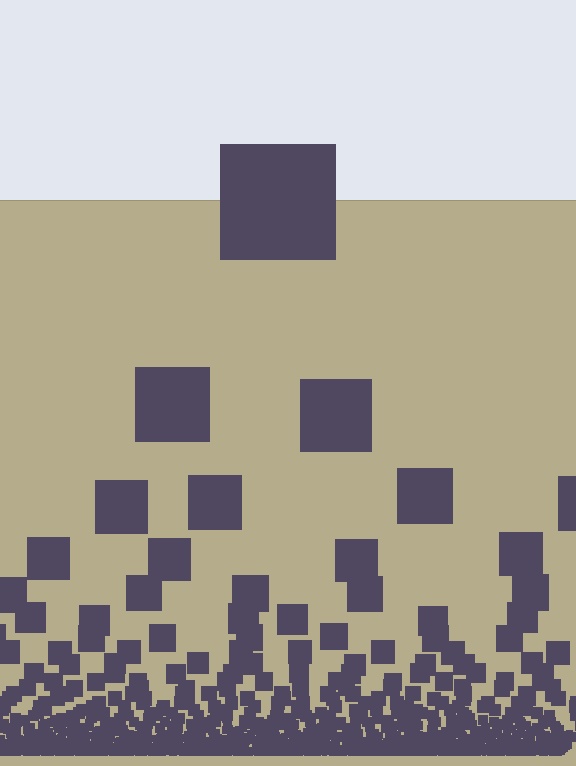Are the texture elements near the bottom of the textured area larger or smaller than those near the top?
Smaller. The gradient is inverted — elements near the bottom are smaller and denser.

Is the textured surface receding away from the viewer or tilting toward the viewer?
The surface appears to tilt toward the viewer. Texture elements get larger and sparser toward the top.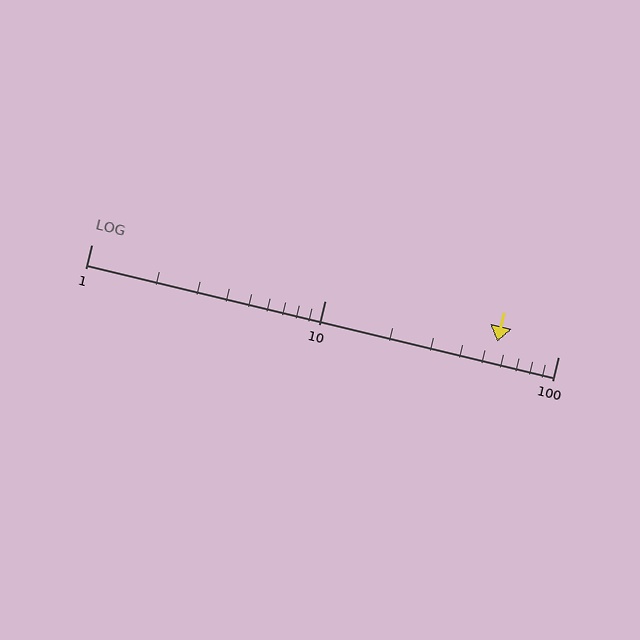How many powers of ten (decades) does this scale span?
The scale spans 2 decades, from 1 to 100.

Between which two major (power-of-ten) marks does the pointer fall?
The pointer is between 10 and 100.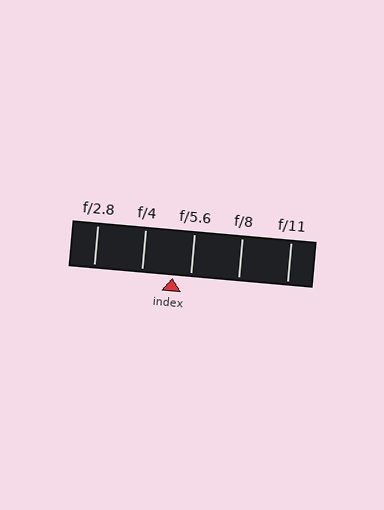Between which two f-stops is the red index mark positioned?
The index mark is between f/4 and f/5.6.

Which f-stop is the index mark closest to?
The index mark is closest to f/5.6.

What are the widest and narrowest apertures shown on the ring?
The widest aperture shown is f/2.8 and the narrowest is f/11.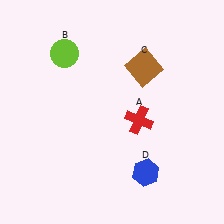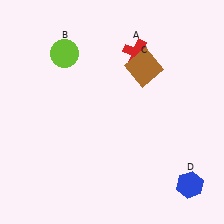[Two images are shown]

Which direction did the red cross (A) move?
The red cross (A) moved up.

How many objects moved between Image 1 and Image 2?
2 objects moved between the two images.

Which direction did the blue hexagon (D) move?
The blue hexagon (D) moved right.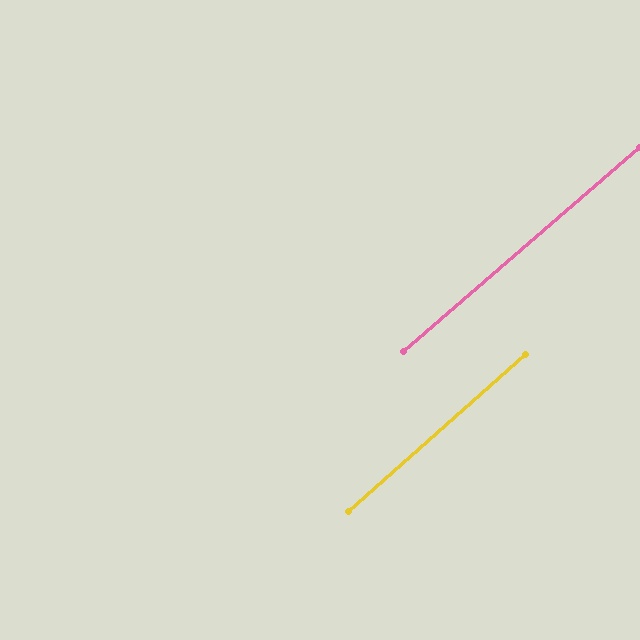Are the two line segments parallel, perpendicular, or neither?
Parallel — their directions differ by only 0.6°.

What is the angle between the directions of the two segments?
Approximately 1 degree.